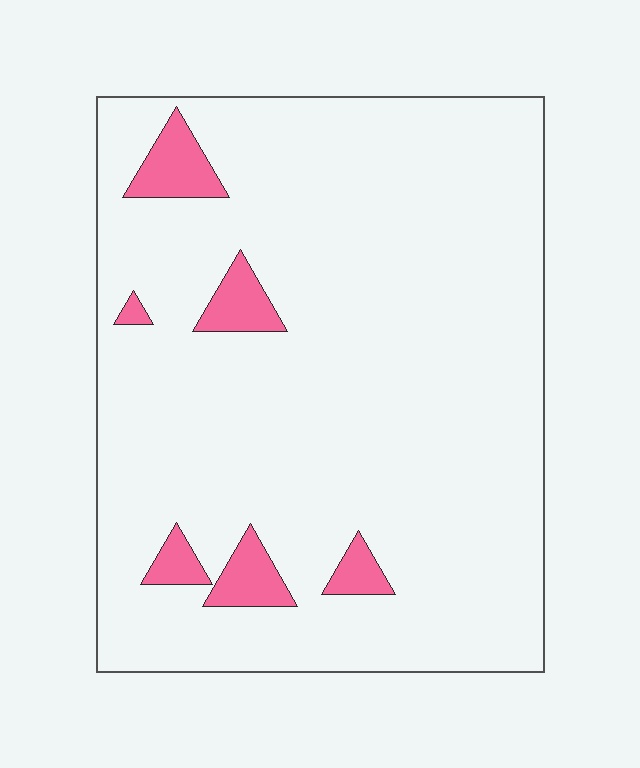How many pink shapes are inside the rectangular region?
6.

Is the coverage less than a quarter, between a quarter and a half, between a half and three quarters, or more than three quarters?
Less than a quarter.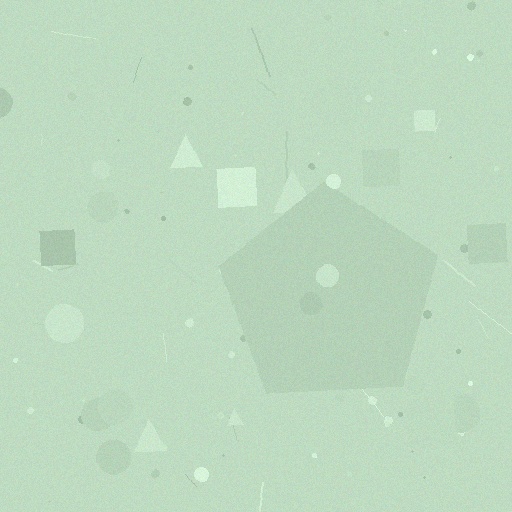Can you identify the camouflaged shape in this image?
The camouflaged shape is a pentagon.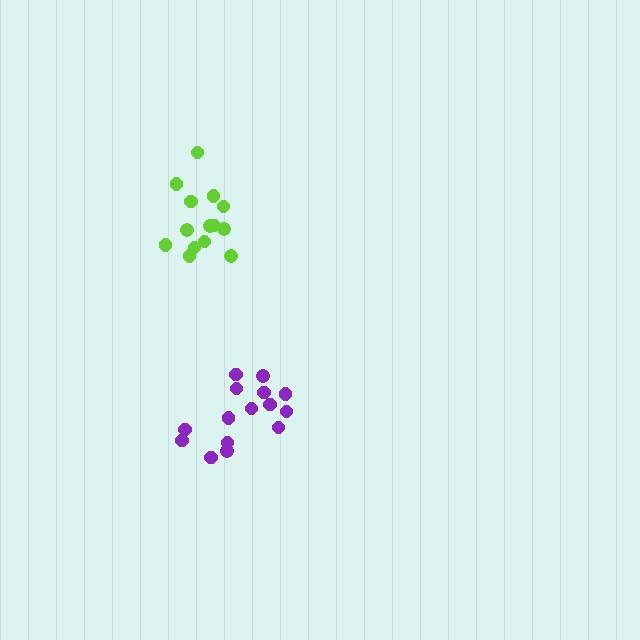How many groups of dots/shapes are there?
There are 2 groups.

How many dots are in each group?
Group 1: 15 dots, Group 2: 14 dots (29 total).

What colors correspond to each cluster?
The clusters are colored: purple, lime.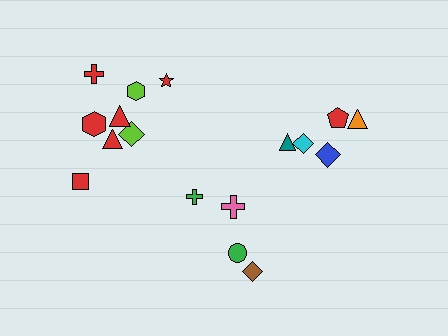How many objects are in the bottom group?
There are 4 objects.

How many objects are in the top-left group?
There are 8 objects.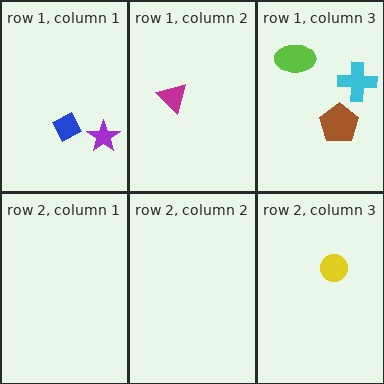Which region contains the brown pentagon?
The row 1, column 3 region.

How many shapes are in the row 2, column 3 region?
1.